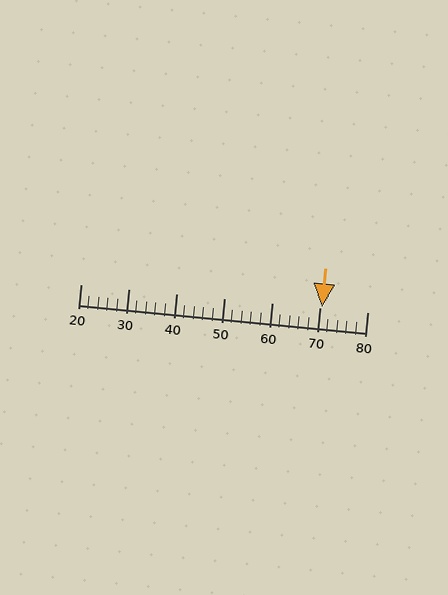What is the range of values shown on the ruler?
The ruler shows values from 20 to 80.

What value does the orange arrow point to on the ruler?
The orange arrow points to approximately 70.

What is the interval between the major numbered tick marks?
The major tick marks are spaced 10 units apart.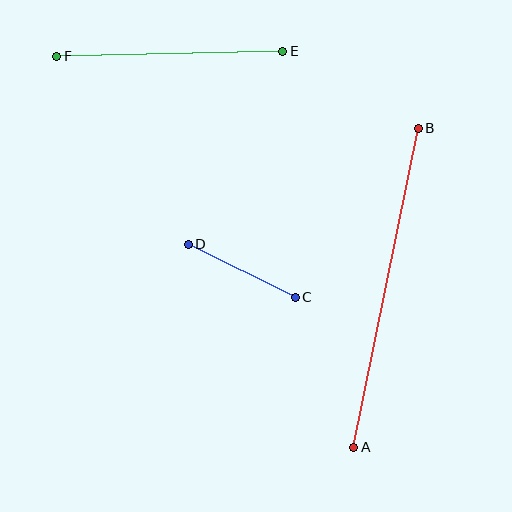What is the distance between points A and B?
The distance is approximately 325 pixels.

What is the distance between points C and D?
The distance is approximately 119 pixels.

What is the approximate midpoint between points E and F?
The midpoint is at approximately (170, 54) pixels.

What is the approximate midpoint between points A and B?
The midpoint is at approximately (386, 288) pixels.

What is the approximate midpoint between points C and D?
The midpoint is at approximately (242, 271) pixels.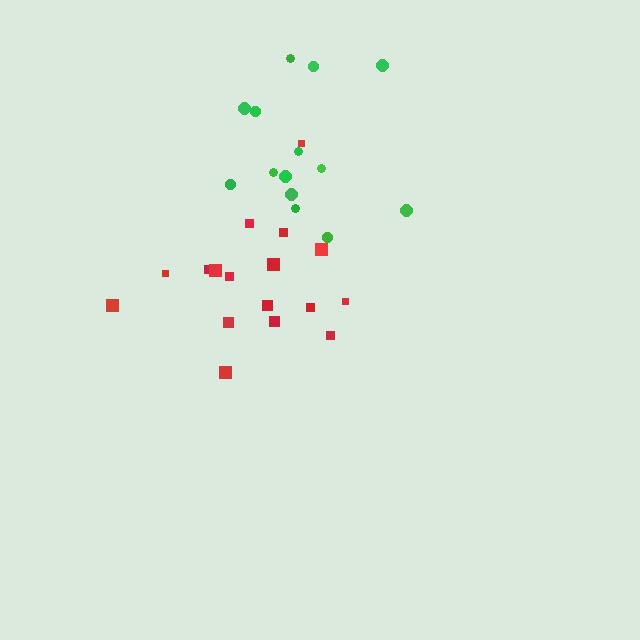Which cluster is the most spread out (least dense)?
Red.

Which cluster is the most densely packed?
Green.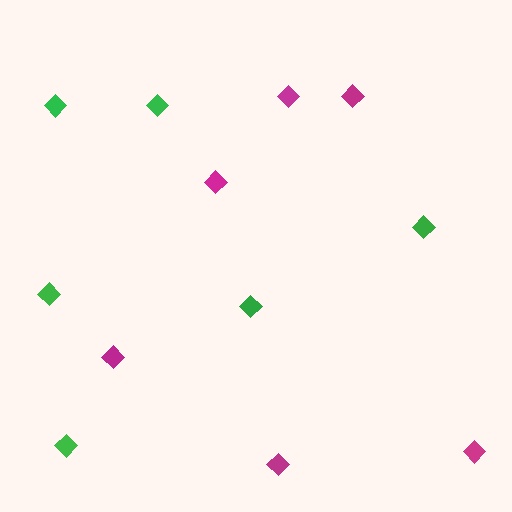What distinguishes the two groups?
There are 2 groups: one group of magenta diamonds (6) and one group of green diamonds (6).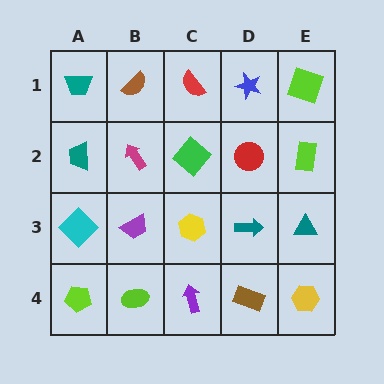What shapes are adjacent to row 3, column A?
A teal trapezoid (row 2, column A), a lime pentagon (row 4, column A), a purple trapezoid (row 3, column B).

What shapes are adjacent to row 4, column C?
A yellow hexagon (row 3, column C), a lime ellipse (row 4, column B), a brown rectangle (row 4, column D).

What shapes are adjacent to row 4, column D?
A teal arrow (row 3, column D), a purple arrow (row 4, column C), a yellow hexagon (row 4, column E).